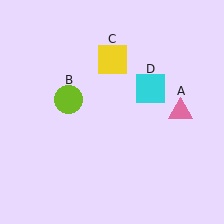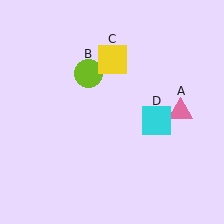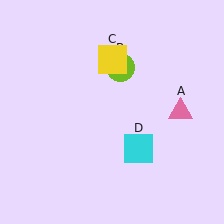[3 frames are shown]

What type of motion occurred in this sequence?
The lime circle (object B), cyan square (object D) rotated clockwise around the center of the scene.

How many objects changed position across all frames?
2 objects changed position: lime circle (object B), cyan square (object D).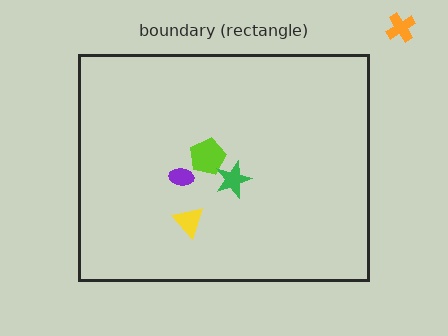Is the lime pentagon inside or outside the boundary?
Inside.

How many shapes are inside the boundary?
4 inside, 1 outside.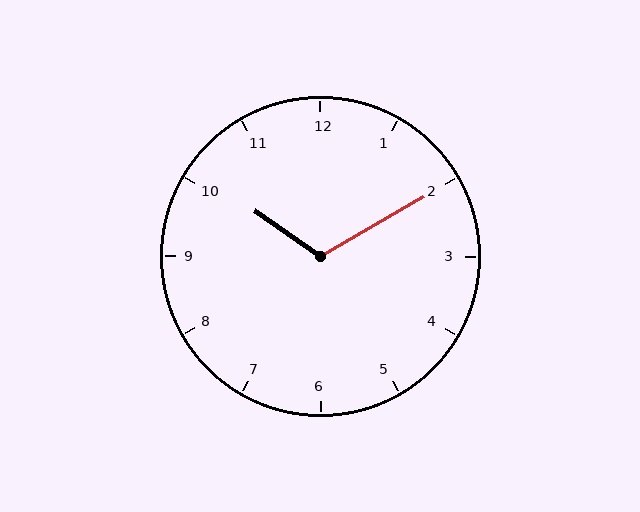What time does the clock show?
10:10.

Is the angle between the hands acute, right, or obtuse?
It is obtuse.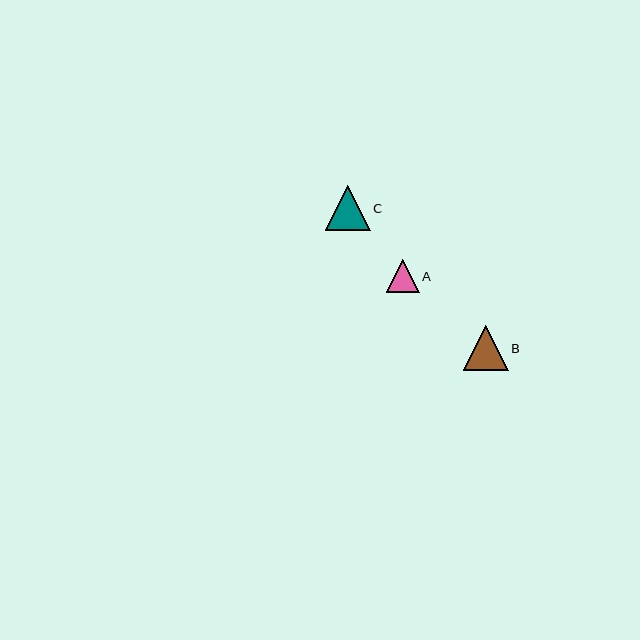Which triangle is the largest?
Triangle C is the largest with a size of approximately 45 pixels.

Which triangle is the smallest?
Triangle A is the smallest with a size of approximately 33 pixels.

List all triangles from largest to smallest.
From largest to smallest: C, B, A.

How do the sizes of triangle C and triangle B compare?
Triangle C and triangle B are approximately the same size.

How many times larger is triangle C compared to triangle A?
Triangle C is approximately 1.4 times the size of triangle A.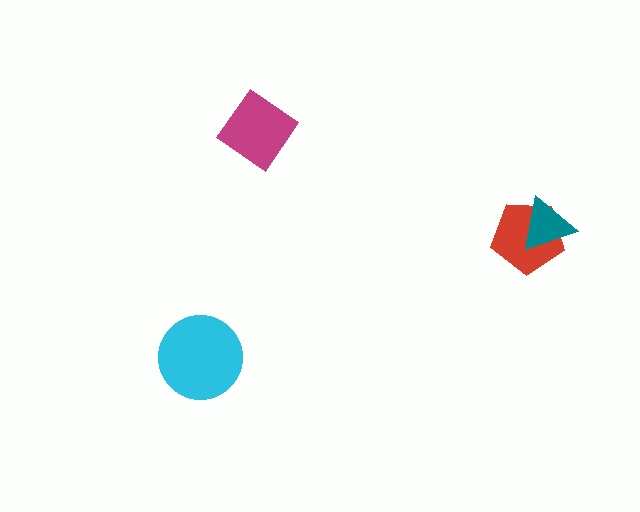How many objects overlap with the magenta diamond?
0 objects overlap with the magenta diamond.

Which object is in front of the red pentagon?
The teal triangle is in front of the red pentagon.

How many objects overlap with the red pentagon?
1 object overlaps with the red pentagon.